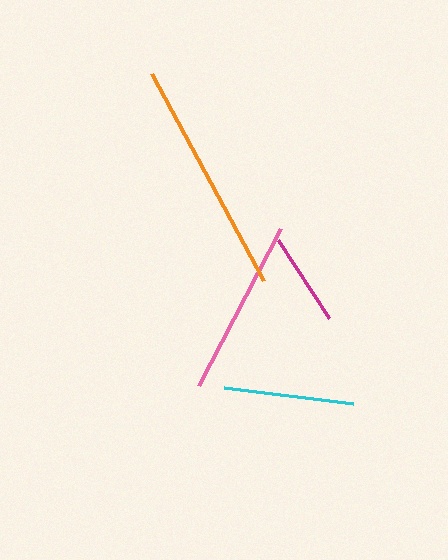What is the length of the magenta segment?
The magenta segment is approximately 93 pixels long.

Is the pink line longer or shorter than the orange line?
The orange line is longer than the pink line.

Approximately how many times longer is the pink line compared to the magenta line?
The pink line is approximately 1.9 times the length of the magenta line.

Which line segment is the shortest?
The magenta line is the shortest at approximately 93 pixels.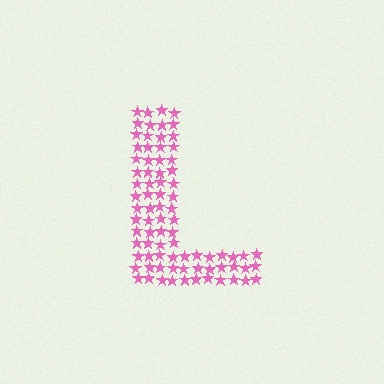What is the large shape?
The large shape is the letter L.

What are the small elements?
The small elements are stars.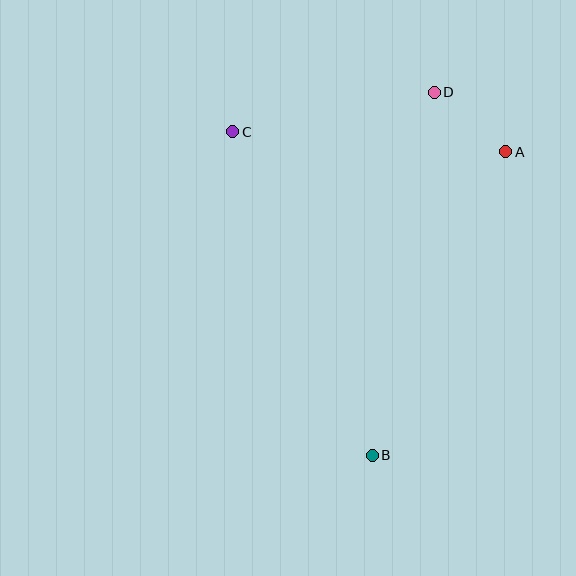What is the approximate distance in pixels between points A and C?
The distance between A and C is approximately 274 pixels.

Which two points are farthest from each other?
Points B and D are farthest from each other.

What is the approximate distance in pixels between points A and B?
The distance between A and B is approximately 332 pixels.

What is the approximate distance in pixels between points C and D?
The distance between C and D is approximately 206 pixels.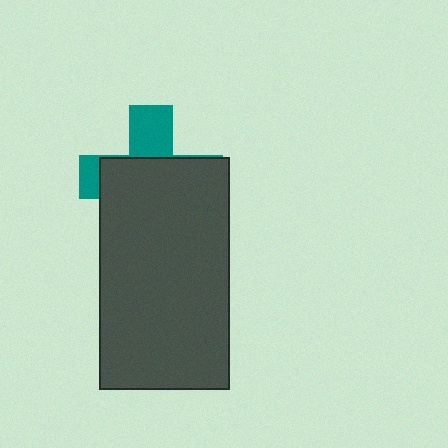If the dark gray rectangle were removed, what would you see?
You would see the complete teal cross.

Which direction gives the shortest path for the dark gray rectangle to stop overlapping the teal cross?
Moving down gives the shortest separation.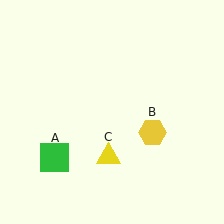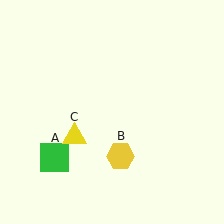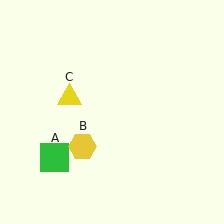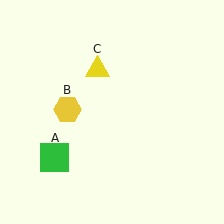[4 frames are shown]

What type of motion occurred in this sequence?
The yellow hexagon (object B), yellow triangle (object C) rotated clockwise around the center of the scene.